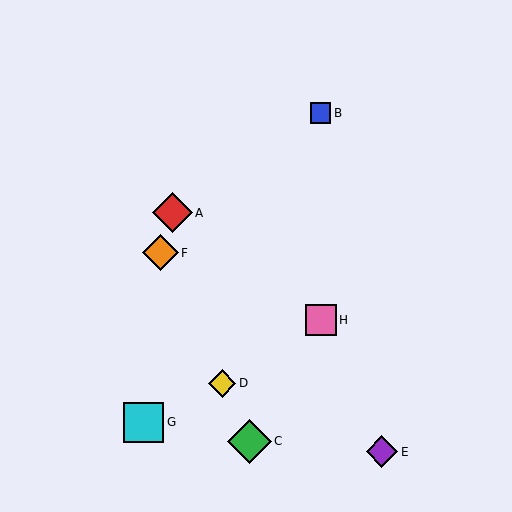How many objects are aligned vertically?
2 objects (B, H) are aligned vertically.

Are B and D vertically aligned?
No, B is at x≈321 and D is at x≈222.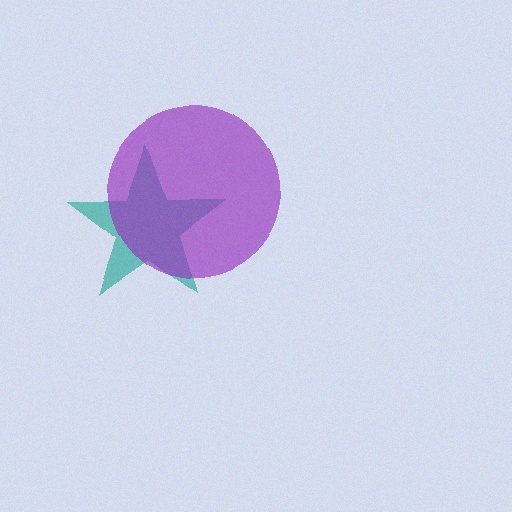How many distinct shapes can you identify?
There are 2 distinct shapes: a teal star, a purple circle.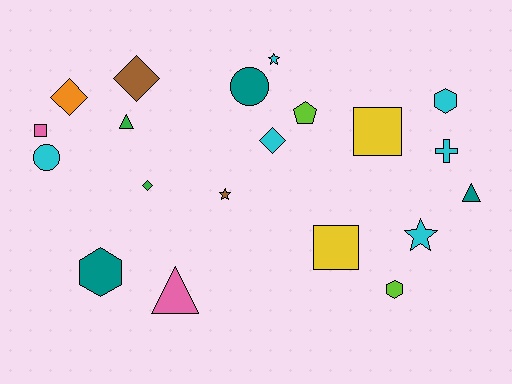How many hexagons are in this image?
There are 3 hexagons.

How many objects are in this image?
There are 20 objects.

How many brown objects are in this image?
There are 2 brown objects.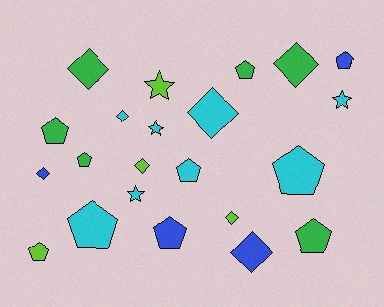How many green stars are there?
There are no green stars.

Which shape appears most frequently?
Pentagon, with 10 objects.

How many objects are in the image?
There are 22 objects.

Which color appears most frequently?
Cyan, with 8 objects.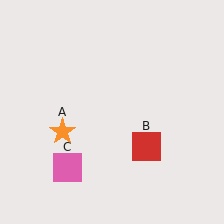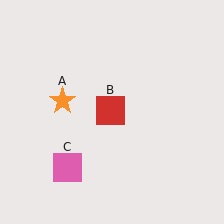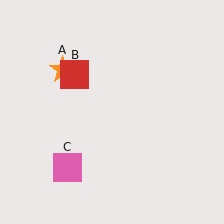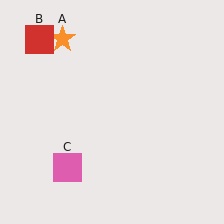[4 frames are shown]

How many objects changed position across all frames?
2 objects changed position: orange star (object A), red square (object B).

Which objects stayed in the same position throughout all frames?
Pink square (object C) remained stationary.